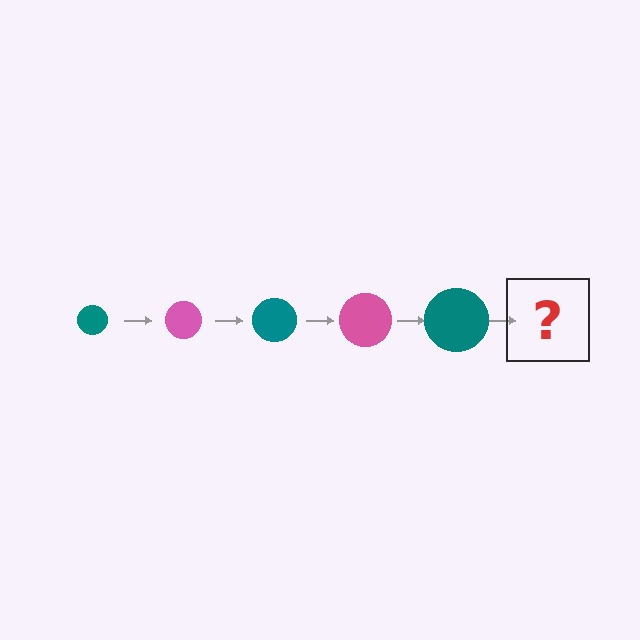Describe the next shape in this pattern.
It should be a pink circle, larger than the previous one.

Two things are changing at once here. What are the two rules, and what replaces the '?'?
The two rules are that the circle grows larger each step and the color cycles through teal and pink. The '?' should be a pink circle, larger than the previous one.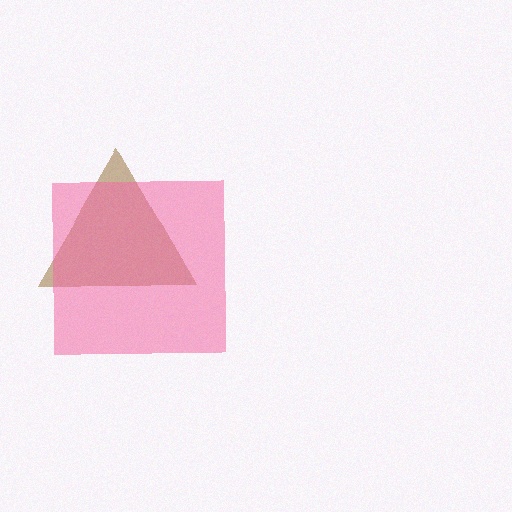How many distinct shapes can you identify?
There are 2 distinct shapes: a brown triangle, a pink square.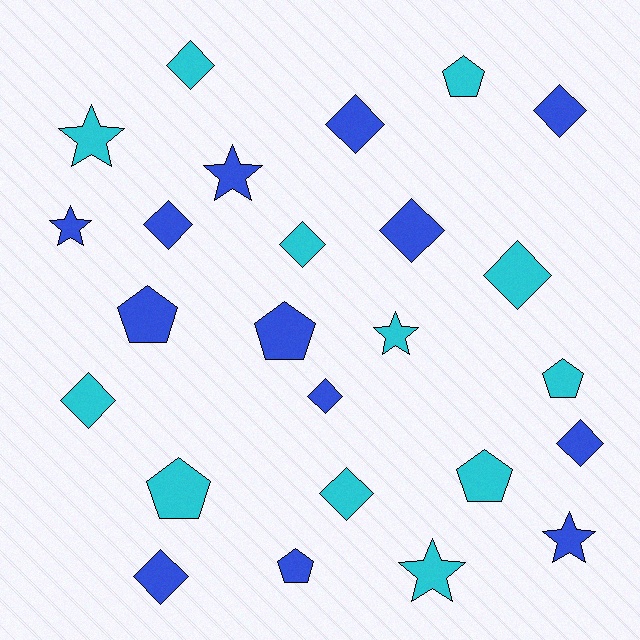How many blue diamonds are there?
There are 7 blue diamonds.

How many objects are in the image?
There are 25 objects.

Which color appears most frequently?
Blue, with 13 objects.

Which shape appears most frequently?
Diamond, with 12 objects.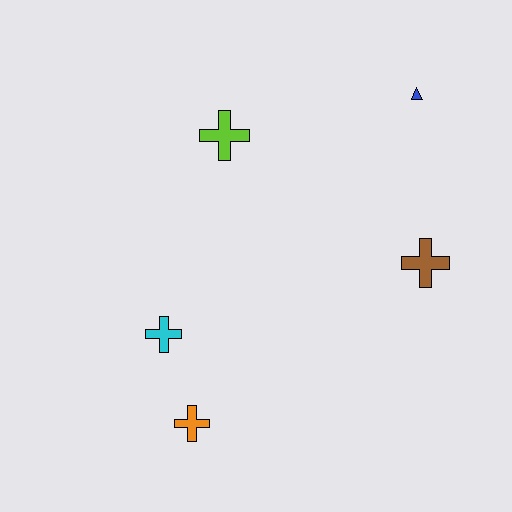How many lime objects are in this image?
There is 1 lime object.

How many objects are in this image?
There are 5 objects.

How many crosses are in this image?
There are 4 crosses.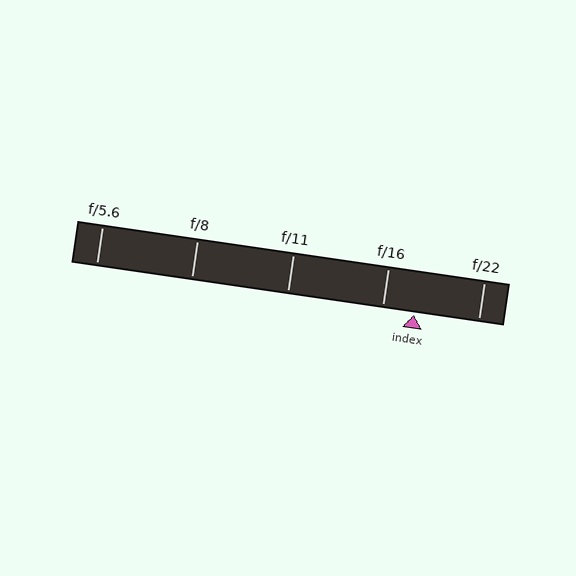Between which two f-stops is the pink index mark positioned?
The index mark is between f/16 and f/22.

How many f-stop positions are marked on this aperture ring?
There are 5 f-stop positions marked.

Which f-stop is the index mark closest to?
The index mark is closest to f/16.